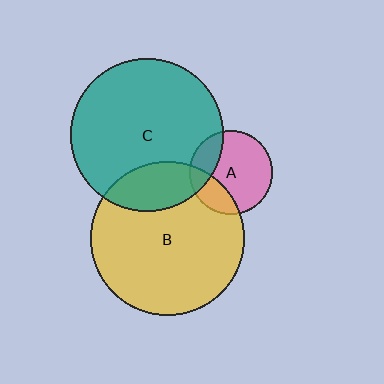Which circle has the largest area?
Circle B (yellow).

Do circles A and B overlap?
Yes.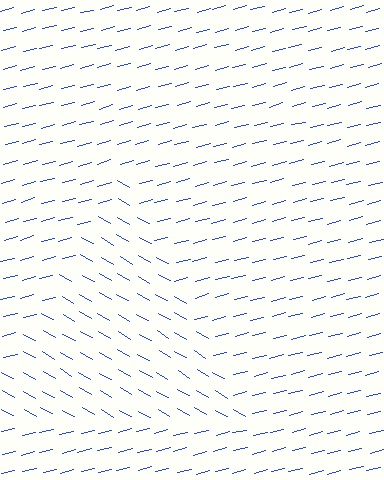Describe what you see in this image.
The image is filled with small blue line segments. A triangle region in the image has lines oriented differently from the surrounding lines, creating a visible texture boundary.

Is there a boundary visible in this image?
Yes, there is a texture boundary formed by a change in line orientation.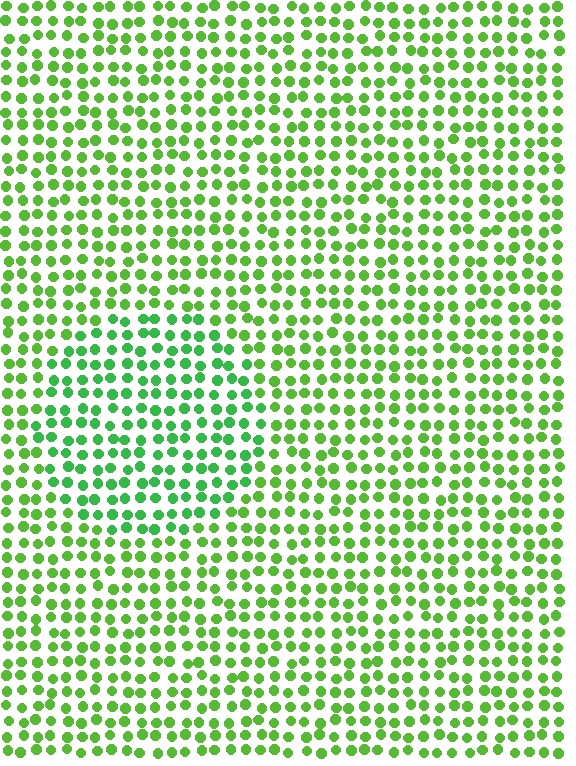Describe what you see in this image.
The image is filled with small lime elements in a uniform arrangement. A circle-shaped region is visible where the elements are tinted to a slightly different hue, forming a subtle color boundary.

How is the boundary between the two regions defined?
The boundary is defined purely by a slight shift in hue (about 24 degrees). Spacing, size, and orientation are identical on both sides.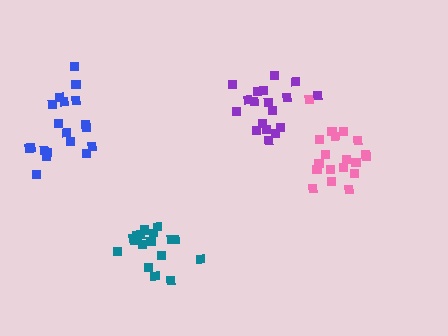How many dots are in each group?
Group 1: 19 dots, Group 2: 19 dots, Group 3: 18 dots, Group 4: 18 dots (74 total).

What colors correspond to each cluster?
The clusters are colored: pink, blue, purple, teal.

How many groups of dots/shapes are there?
There are 4 groups.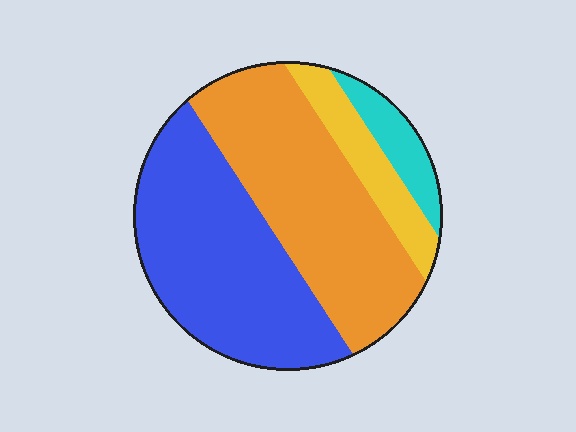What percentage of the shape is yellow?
Yellow covers 11% of the shape.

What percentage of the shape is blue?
Blue takes up about two fifths (2/5) of the shape.